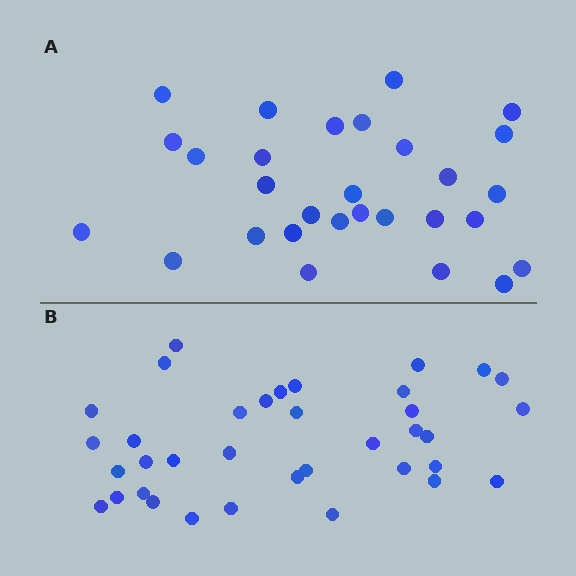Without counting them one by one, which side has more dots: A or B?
Region B (the bottom region) has more dots.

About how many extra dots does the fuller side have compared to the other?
Region B has roughly 8 or so more dots than region A.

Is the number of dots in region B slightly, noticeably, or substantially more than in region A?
Region B has only slightly more — the two regions are fairly close. The ratio is roughly 1.2 to 1.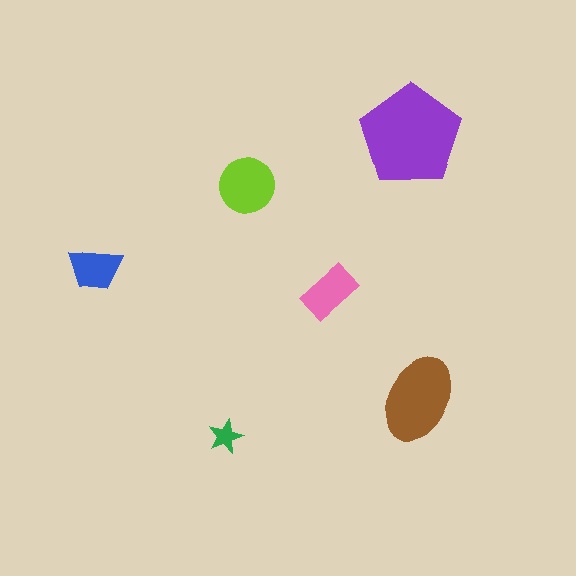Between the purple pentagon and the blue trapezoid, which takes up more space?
The purple pentagon.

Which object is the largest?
The purple pentagon.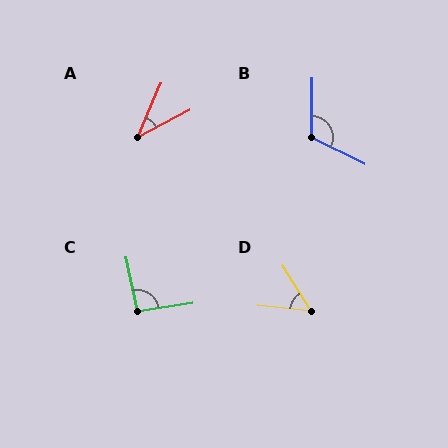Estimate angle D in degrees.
Approximately 51 degrees.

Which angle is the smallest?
A, at approximately 39 degrees.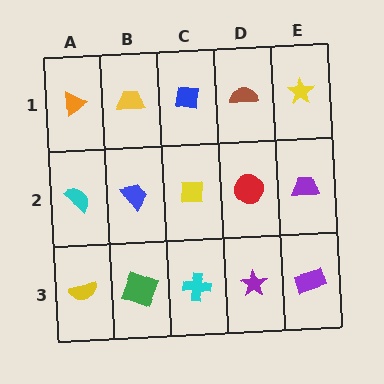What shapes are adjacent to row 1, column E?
A purple trapezoid (row 2, column E), a brown semicircle (row 1, column D).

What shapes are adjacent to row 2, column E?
A yellow star (row 1, column E), a purple rectangle (row 3, column E), a red circle (row 2, column D).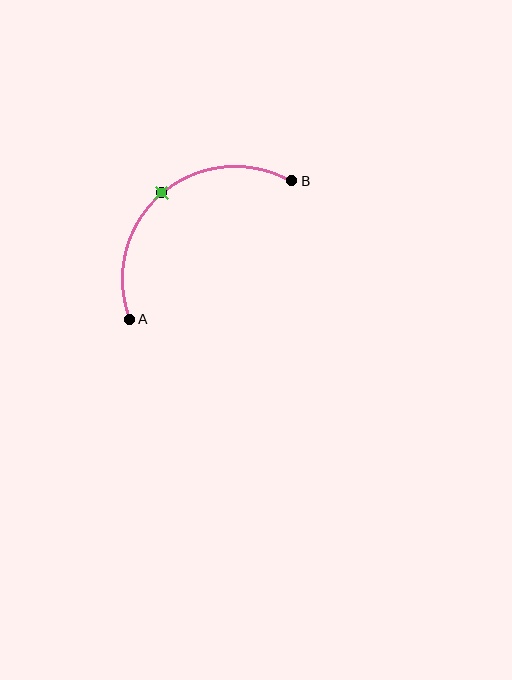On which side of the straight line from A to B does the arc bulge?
The arc bulges above and to the left of the straight line connecting A and B.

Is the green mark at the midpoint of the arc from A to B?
Yes. The green mark lies on the arc at equal arc-length from both A and B — it is the arc midpoint.